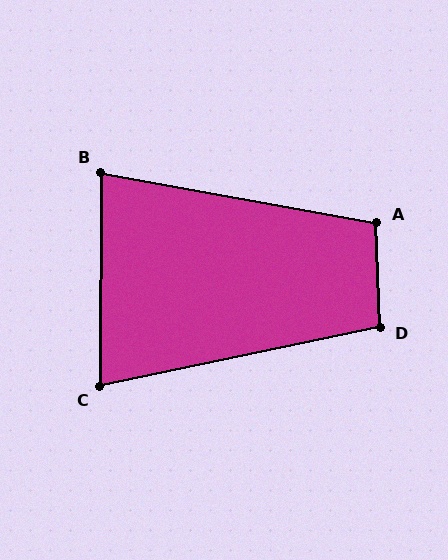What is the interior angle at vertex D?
Approximately 100 degrees (obtuse).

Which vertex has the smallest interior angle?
C, at approximately 78 degrees.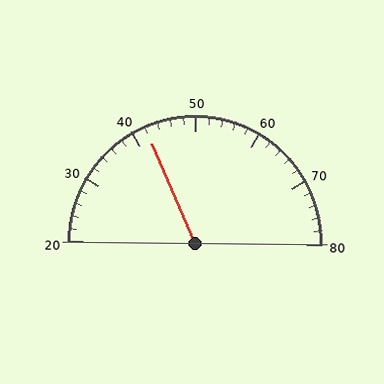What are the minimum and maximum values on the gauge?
The gauge ranges from 20 to 80.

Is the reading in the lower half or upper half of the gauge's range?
The reading is in the lower half of the range (20 to 80).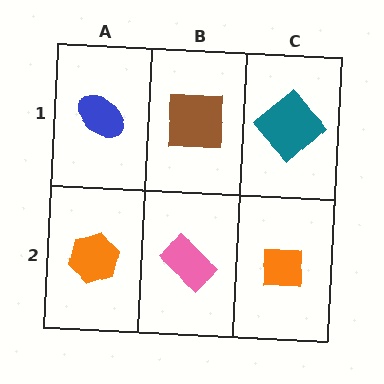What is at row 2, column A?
An orange hexagon.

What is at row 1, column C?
A teal diamond.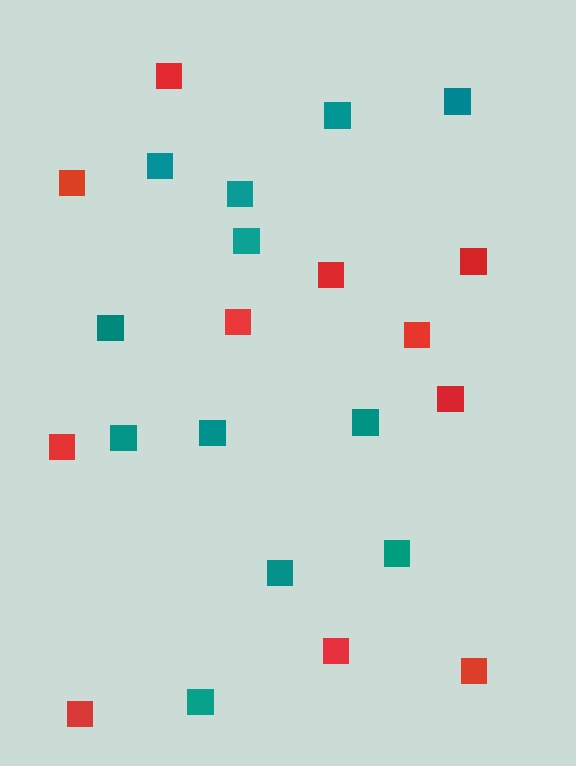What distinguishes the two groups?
There are 2 groups: one group of red squares (11) and one group of teal squares (12).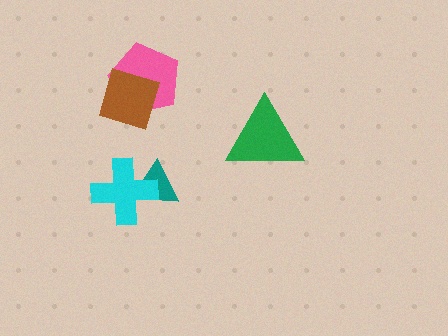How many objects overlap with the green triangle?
0 objects overlap with the green triangle.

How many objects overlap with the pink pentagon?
1 object overlaps with the pink pentagon.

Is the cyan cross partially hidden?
No, no other shape covers it.